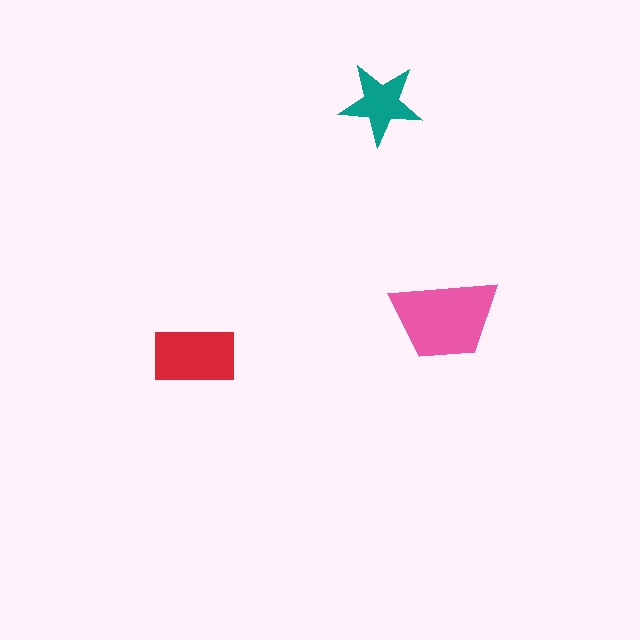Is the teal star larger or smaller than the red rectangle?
Smaller.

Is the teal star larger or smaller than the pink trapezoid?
Smaller.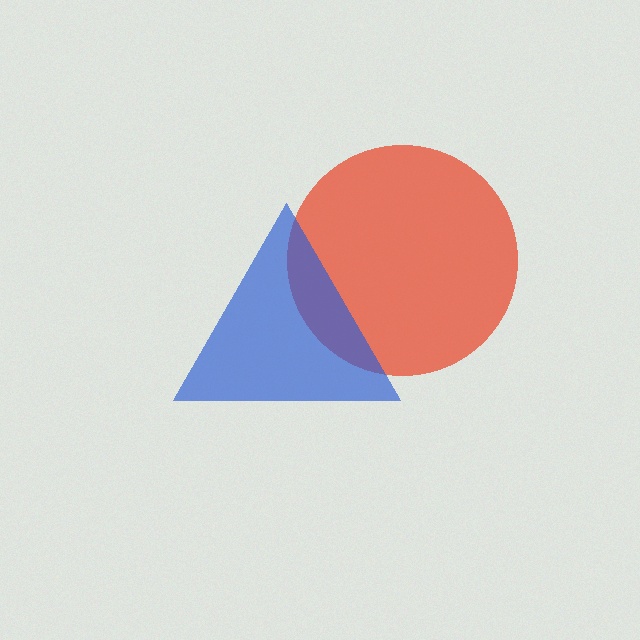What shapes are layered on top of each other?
The layered shapes are: a red circle, a blue triangle.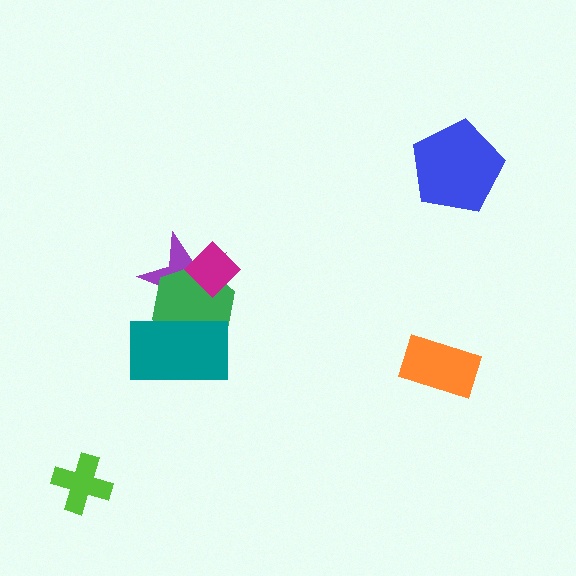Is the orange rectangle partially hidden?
No, no other shape covers it.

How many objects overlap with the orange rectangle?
0 objects overlap with the orange rectangle.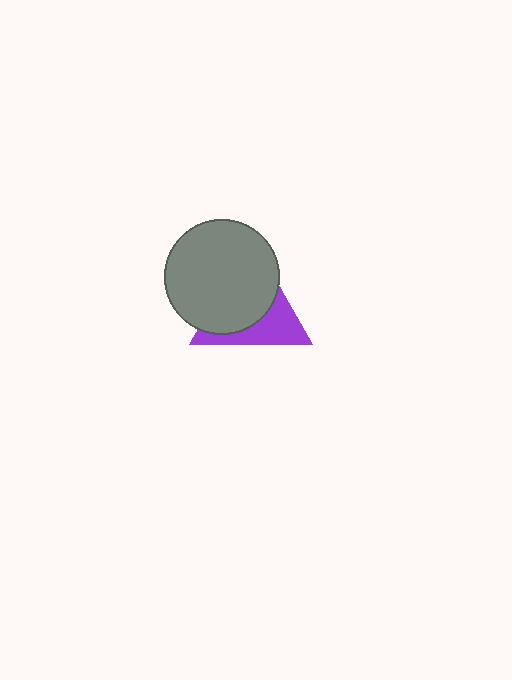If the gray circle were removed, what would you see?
You would see the complete purple triangle.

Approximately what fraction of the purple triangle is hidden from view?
Roughly 61% of the purple triangle is hidden behind the gray circle.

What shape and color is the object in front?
The object in front is a gray circle.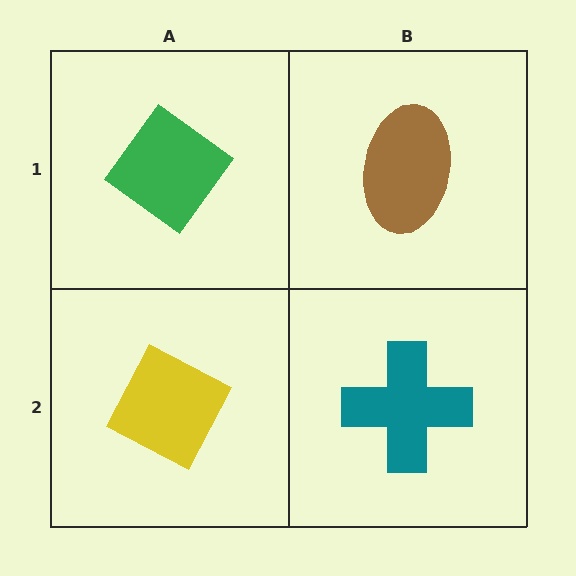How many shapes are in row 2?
2 shapes.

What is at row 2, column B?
A teal cross.